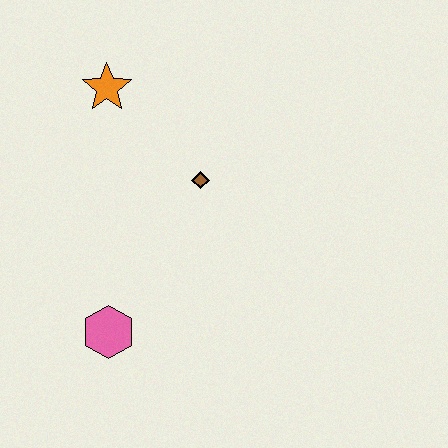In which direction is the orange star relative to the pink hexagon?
The orange star is above the pink hexagon.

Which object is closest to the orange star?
The brown diamond is closest to the orange star.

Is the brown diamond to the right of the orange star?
Yes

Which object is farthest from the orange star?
The pink hexagon is farthest from the orange star.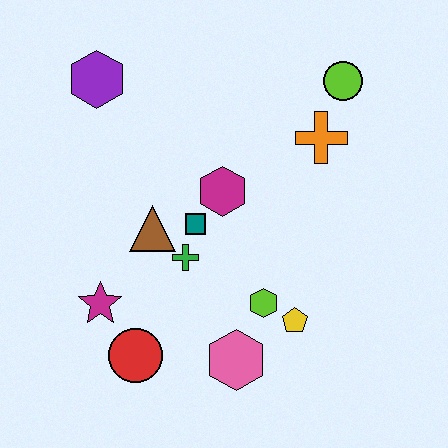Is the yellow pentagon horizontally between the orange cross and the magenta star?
Yes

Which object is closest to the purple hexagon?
The brown triangle is closest to the purple hexagon.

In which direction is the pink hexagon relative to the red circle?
The pink hexagon is to the right of the red circle.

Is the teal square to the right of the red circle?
Yes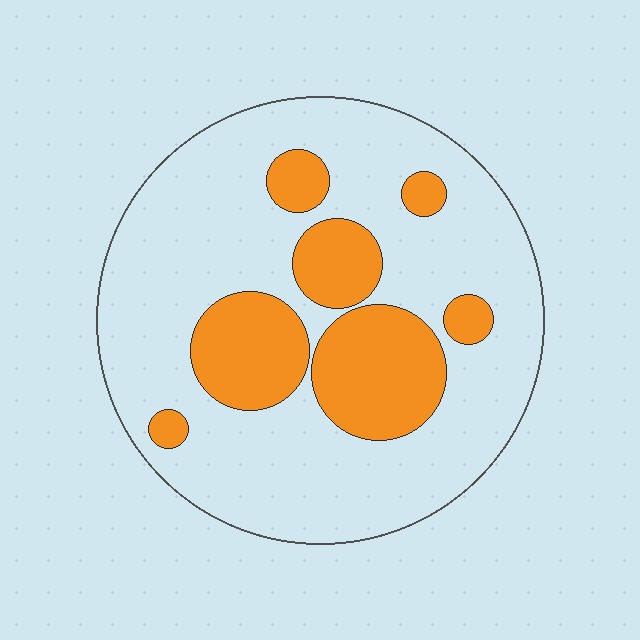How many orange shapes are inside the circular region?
7.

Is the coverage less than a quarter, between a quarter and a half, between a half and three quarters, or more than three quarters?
Between a quarter and a half.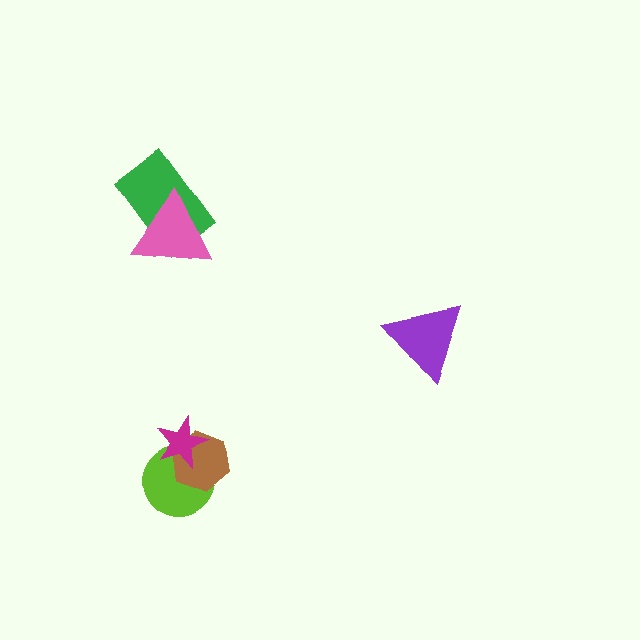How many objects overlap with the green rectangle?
1 object overlaps with the green rectangle.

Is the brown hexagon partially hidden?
Yes, it is partially covered by another shape.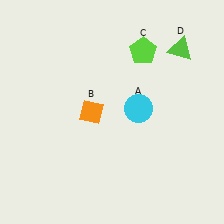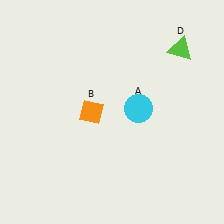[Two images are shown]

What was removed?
The lime pentagon (C) was removed in Image 2.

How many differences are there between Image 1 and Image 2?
There is 1 difference between the two images.